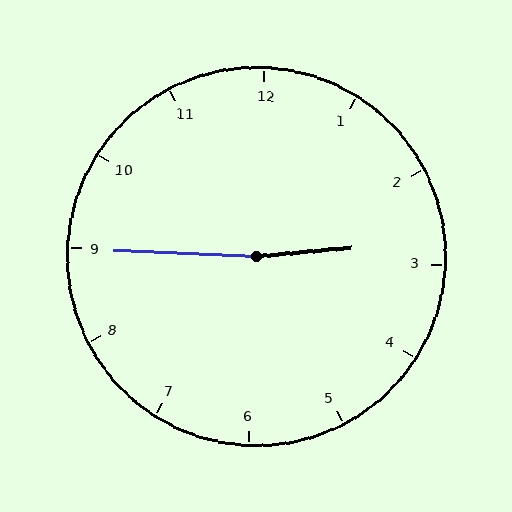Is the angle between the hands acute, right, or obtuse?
It is obtuse.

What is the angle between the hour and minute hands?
Approximately 172 degrees.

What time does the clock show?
2:45.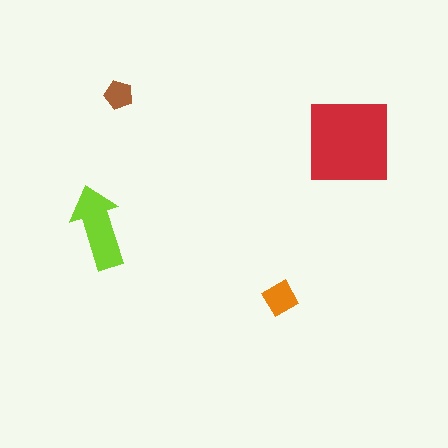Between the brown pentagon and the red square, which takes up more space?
The red square.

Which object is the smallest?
The brown pentagon.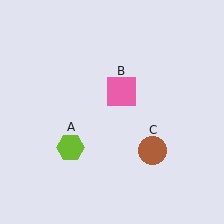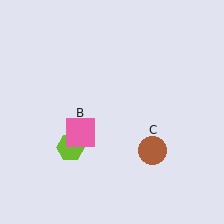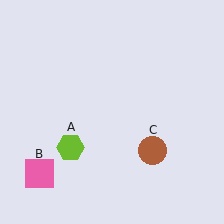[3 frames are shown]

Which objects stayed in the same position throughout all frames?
Lime hexagon (object A) and brown circle (object C) remained stationary.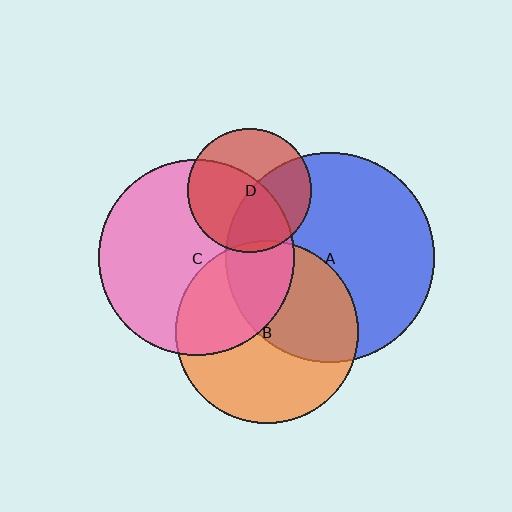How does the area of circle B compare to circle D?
Approximately 2.2 times.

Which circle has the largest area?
Circle A (blue).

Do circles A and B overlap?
Yes.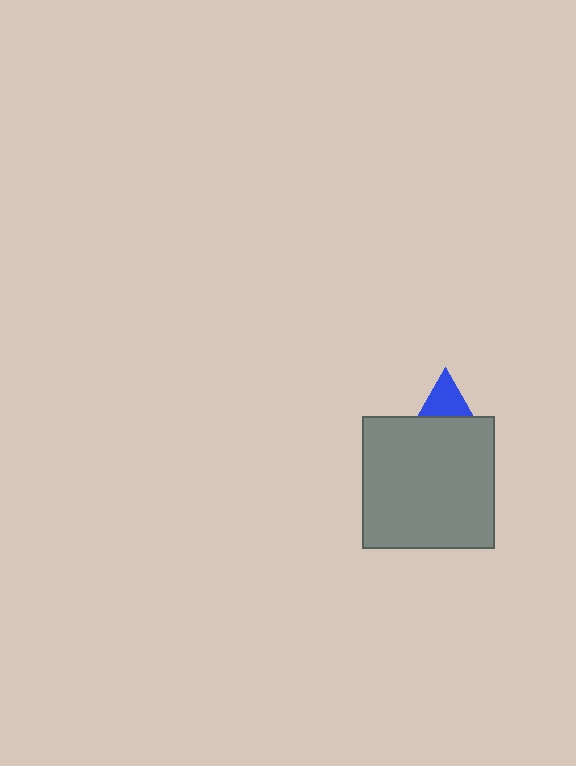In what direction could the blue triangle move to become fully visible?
The blue triangle could move up. That would shift it out from behind the gray square entirely.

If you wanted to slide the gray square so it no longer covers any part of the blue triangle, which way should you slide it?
Slide it down — that is the most direct way to separate the two shapes.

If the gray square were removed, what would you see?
You would see the complete blue triangle.